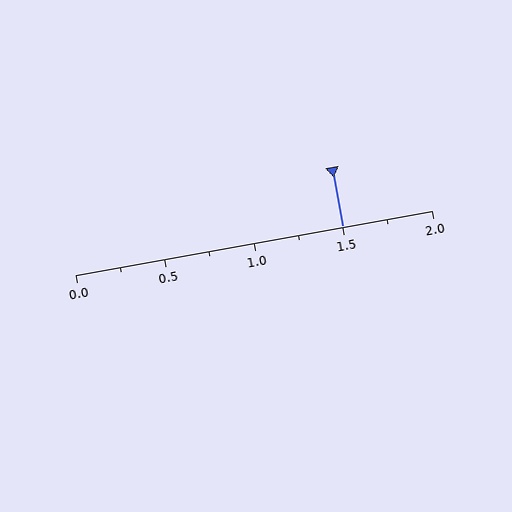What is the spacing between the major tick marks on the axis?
The major ticks are spaced 0.5 apart.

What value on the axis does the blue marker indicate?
The marker indicates approximately 1.5.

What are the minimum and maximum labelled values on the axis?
The axis runs from 0.0 to 2.0.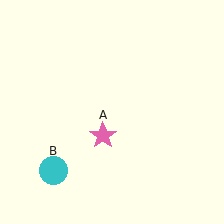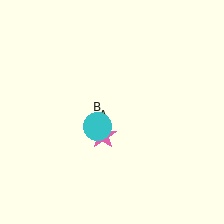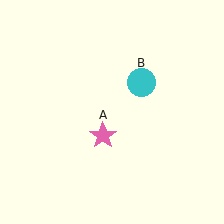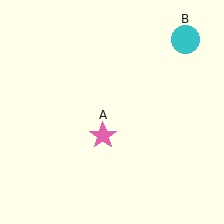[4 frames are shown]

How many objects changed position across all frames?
1 object changed position: cyan circle (object B).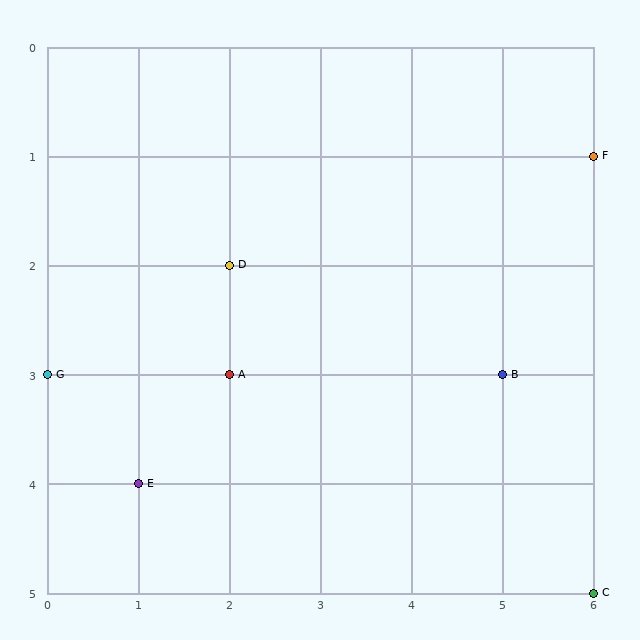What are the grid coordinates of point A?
Point A is at grid coordinates (2, 3).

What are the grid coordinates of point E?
Point E is at grid coordinates (1, 4).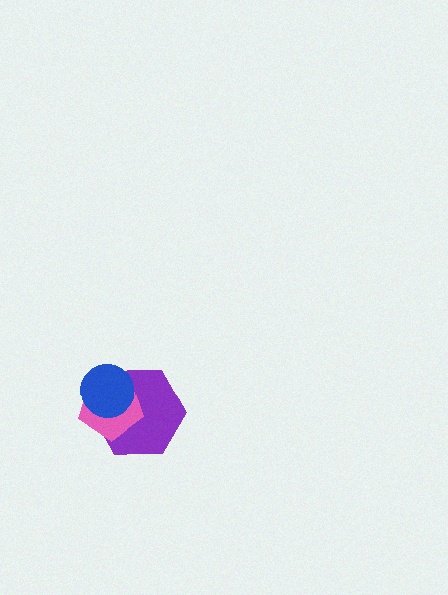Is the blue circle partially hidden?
No, no other shape covers it.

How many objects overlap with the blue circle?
2 objects overlap with the blue circle.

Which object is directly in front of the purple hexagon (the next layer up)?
The pink pentagon is directly in front of the purple hexagon.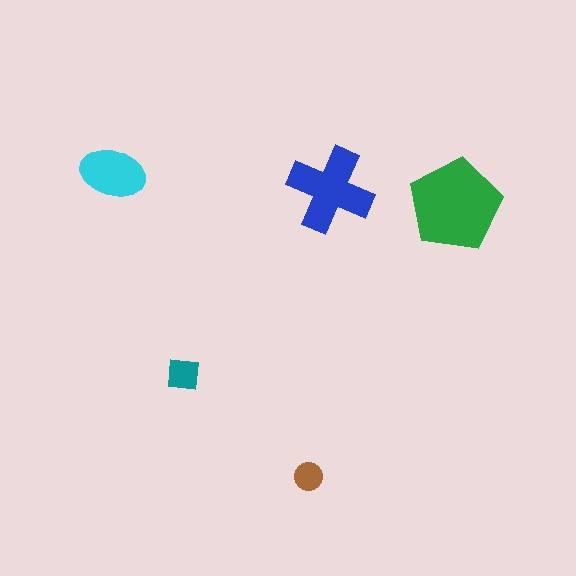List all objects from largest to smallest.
The green pentagon, the blue cross, the cyan ellipse, the teal square, the brown circle.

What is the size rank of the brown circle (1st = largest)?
5th.